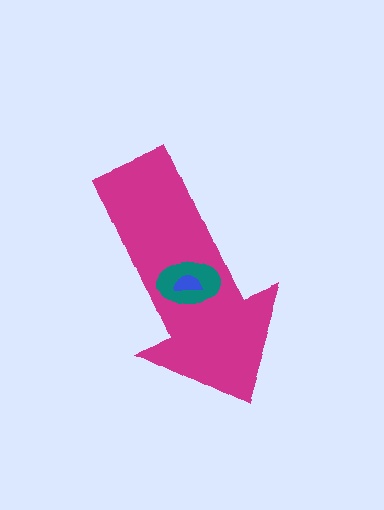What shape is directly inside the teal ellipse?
The blue semicircle.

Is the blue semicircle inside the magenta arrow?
Yes.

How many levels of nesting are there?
3.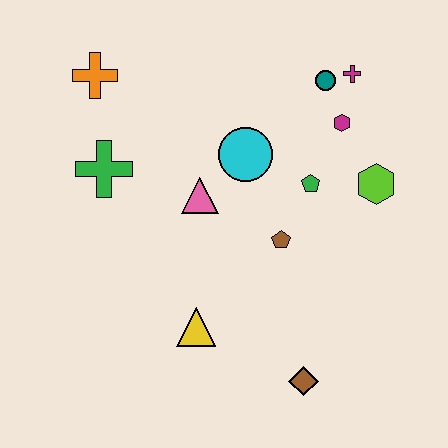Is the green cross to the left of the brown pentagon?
Yes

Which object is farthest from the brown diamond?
The orange cross is farthest from the brown diamond.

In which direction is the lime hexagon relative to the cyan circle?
The lime hexagon is to the right of the cyan circle.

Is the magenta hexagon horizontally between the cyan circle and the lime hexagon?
Yes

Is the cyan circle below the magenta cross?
Yes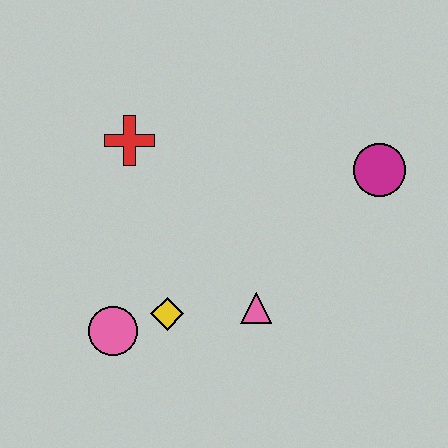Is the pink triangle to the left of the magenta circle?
Yes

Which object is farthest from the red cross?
The magenta circle is farthest from the red cross.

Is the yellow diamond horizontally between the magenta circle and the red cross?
Yes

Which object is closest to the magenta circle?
The pink triangle is closest to the magenta circle.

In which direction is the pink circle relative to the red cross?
The pink circle is below the red cross.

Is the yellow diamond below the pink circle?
No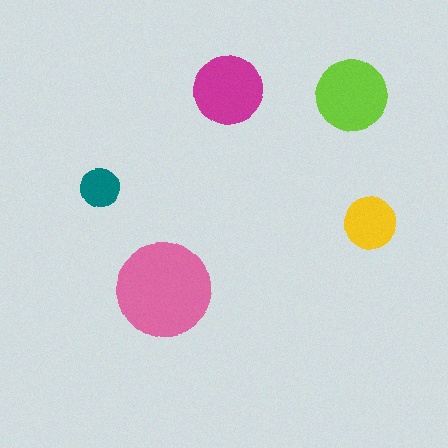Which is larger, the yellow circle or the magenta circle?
The magenta one.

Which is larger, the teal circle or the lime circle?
The lime one.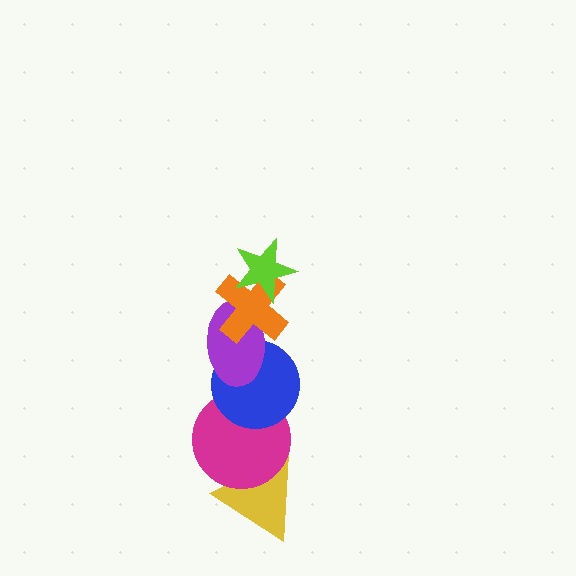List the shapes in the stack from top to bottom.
From top to bottom: the lime star, the orange cross, the purple ellipse, the blue circle, the magenta circle, the yellow triangle.